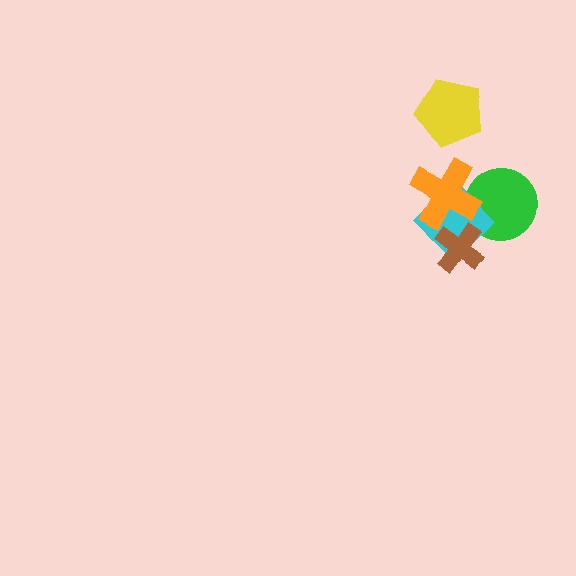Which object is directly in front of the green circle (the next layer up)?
The cyan diamond is directly in front of the green circle.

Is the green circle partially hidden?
Yes, it is partially covered by another shape.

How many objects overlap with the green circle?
2 objects overlap with the green circle.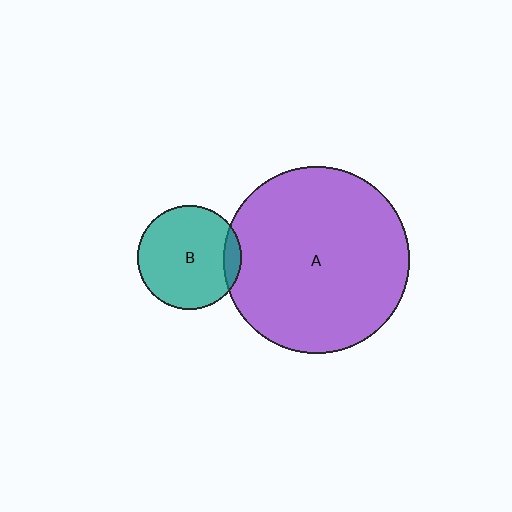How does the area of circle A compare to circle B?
Approximately 3.2 times.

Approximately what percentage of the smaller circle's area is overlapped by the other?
Approximately 10%.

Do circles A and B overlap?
Yes.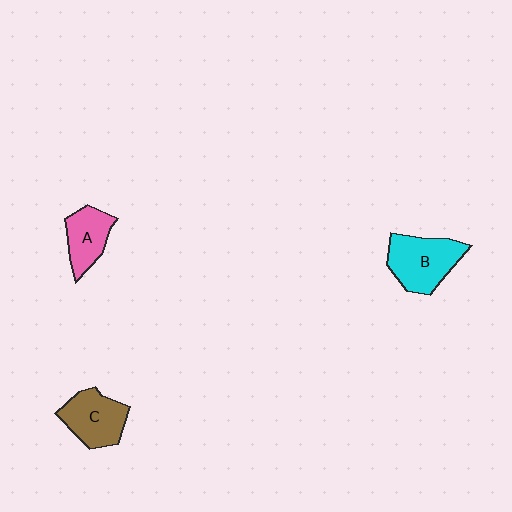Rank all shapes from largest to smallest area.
From largest to smallest: B (cyan), C (brown), A (pink).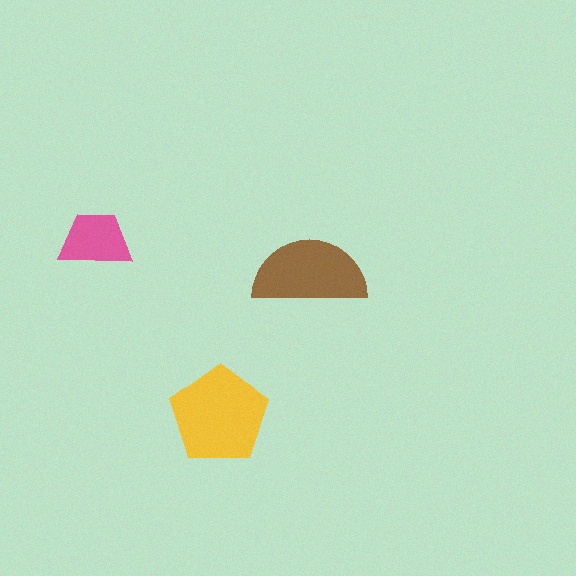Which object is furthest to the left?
The pink trapezoid is leftmost.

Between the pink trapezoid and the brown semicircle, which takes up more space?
The brown semicircle.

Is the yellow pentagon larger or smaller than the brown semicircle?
Larger.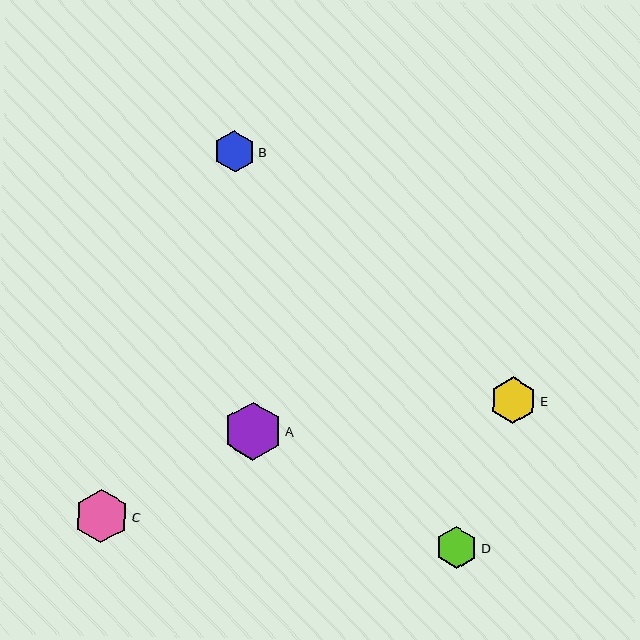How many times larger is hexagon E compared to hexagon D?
Hexagon E is approximately 1.1 times the size of hexagon D.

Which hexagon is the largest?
Hexagon A is the largest with a size of approximately 58 pixels.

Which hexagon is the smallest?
Hexagon B is the smallest with a size of approximately 41 pixels.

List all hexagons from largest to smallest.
From largest to smallest: A, C, E, D, B.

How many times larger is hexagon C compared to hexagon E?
Hexagon C is approximately 1.2 times the size of hexagon E.